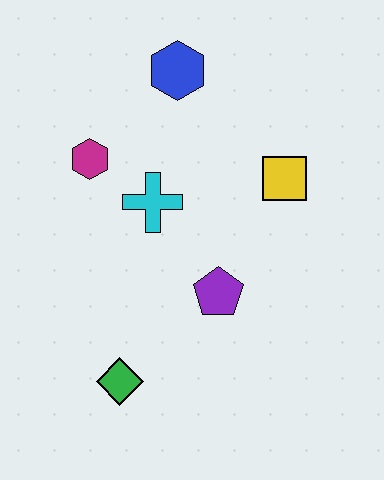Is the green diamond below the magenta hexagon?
Yes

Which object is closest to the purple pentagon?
The cyan cross is closest to the purple pentagon.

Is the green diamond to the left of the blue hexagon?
Yes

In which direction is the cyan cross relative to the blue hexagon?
The cyan cross is below the blue hexagon.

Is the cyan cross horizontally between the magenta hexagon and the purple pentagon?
Yes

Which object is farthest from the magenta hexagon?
The green diamond is farthest from the magenta hexagon.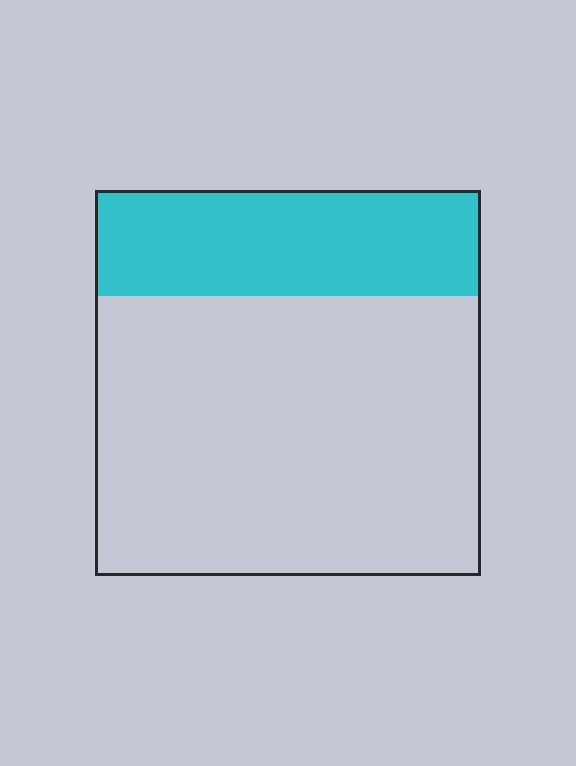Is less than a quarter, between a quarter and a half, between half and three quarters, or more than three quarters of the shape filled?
Between a quarter and a half.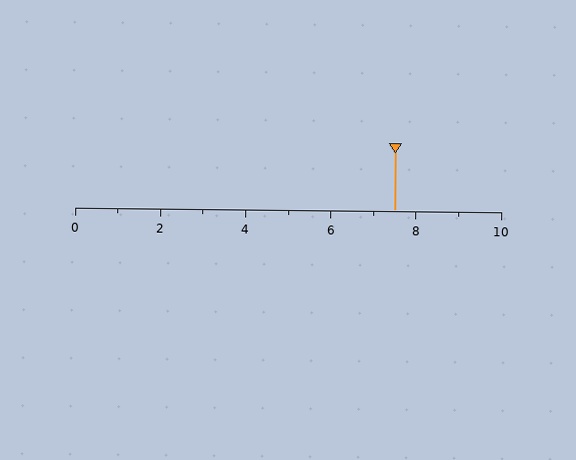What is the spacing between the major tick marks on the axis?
The major ticks are spaced 2 apart.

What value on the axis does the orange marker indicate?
The marker indicates approximately 7.5.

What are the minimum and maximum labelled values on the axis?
The axis runs from 0 to 10.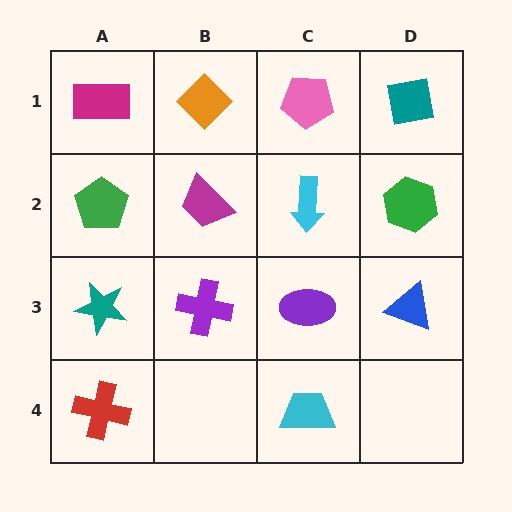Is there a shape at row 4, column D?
No, that cell is empty.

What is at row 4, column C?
A cyan trapezoid.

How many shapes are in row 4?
2 shapes.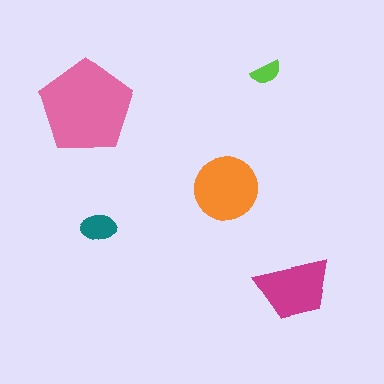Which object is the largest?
The pink pentagon.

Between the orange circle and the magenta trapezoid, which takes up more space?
The orange circle.